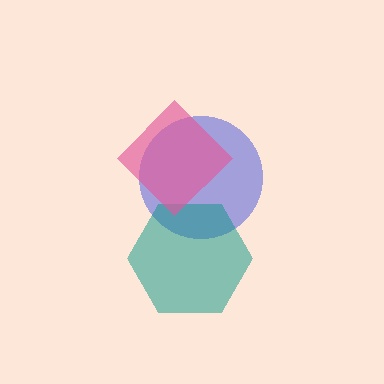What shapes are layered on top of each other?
The layered shapes are: a blue circle, a teal hexagon, a pink diamond.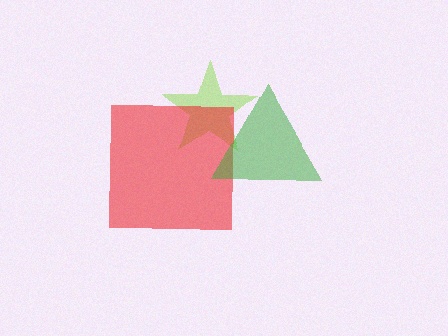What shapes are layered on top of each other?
The layered shapes are: a lime star, a red square, a green triangle.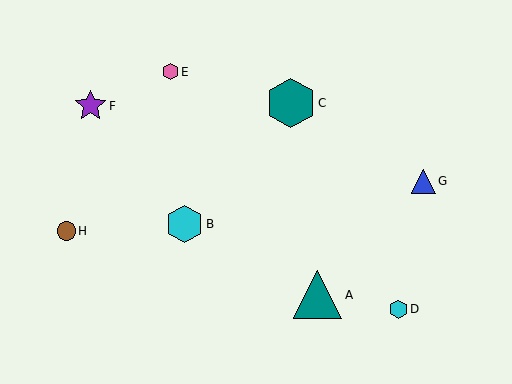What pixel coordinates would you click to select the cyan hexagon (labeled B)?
Click at (184, 224) to select the cyan hexagon B.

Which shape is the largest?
The teal hexagon (labeled C) is the largest.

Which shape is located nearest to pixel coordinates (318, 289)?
The teal triangle (labeled A) at (318, 295) is nearest to that location.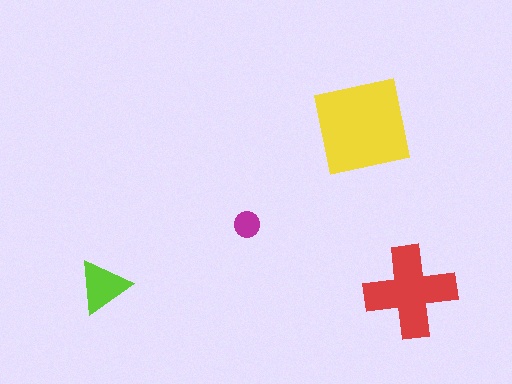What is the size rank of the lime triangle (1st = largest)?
3rd.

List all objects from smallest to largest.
The magenta circle, the lime triangle, the red cross, the yellow square.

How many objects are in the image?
There are 4 objects in the image.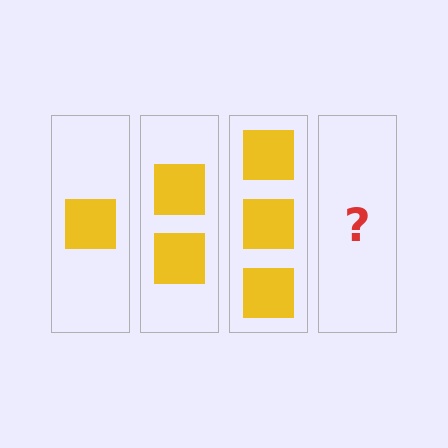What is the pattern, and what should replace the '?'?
The pattern is that each step adds one more square. The '?' should be 4 squares.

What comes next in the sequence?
The next element should be 4 squares.